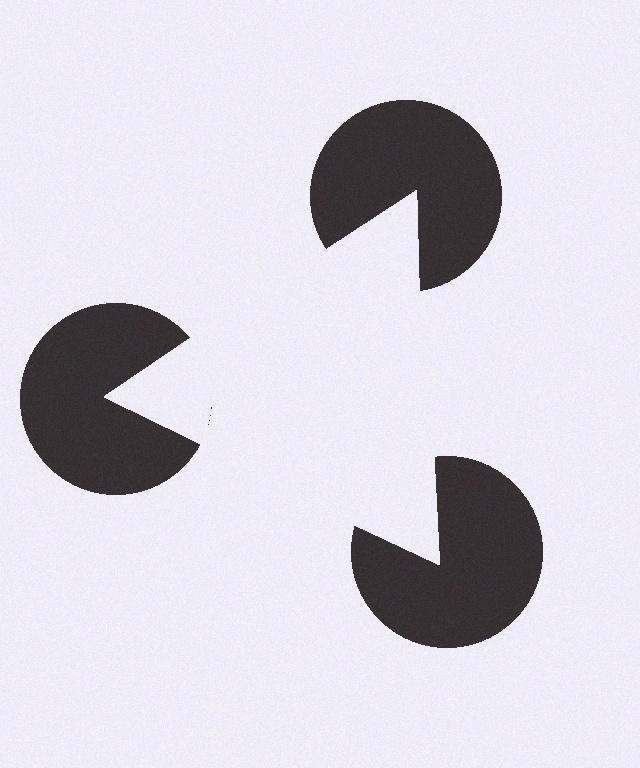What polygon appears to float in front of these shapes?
An illusory triangle — its edges are inferred from the aligned wedge cuts in the pac-man discs, not physically drawn.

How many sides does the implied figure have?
3 sides.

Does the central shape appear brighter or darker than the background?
It typically appears slightly brighter than the background, even though no actual brightness change is drawn.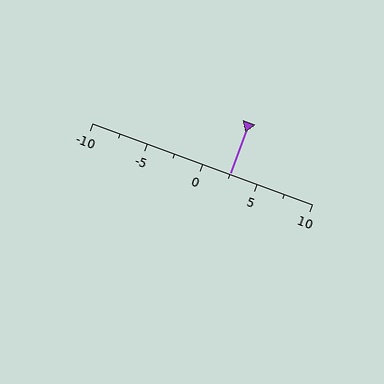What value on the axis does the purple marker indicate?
The marker indicates approximately 2.5.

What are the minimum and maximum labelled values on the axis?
The axis runs from -10 to 10.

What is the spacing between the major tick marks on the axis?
The major ticks are spaced 5 apart.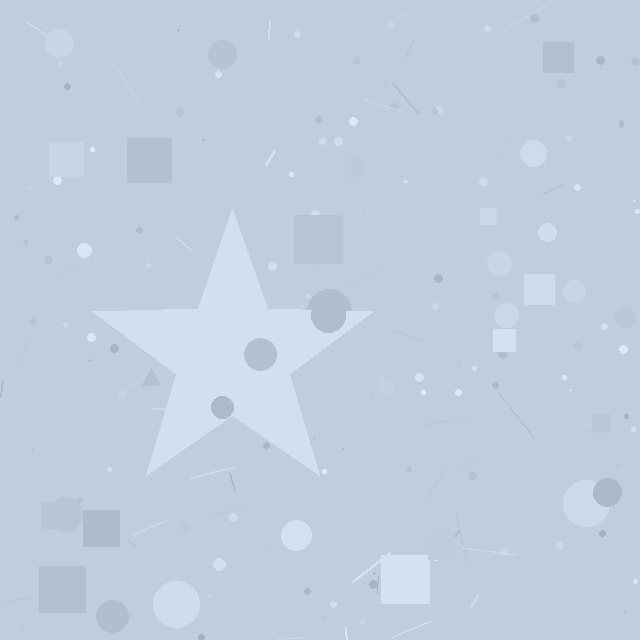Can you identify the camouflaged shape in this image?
The camouflaged shape is a star.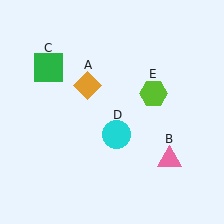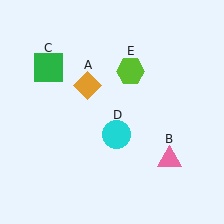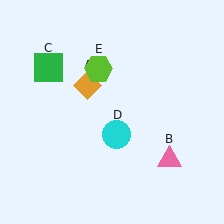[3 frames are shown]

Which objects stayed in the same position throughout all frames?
Orange diamond (object A) and pink triangle (object B) and green square (object C) and cyan circle (object D) remained stationary.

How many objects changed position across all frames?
1 object changed position: lime hexagon (object E).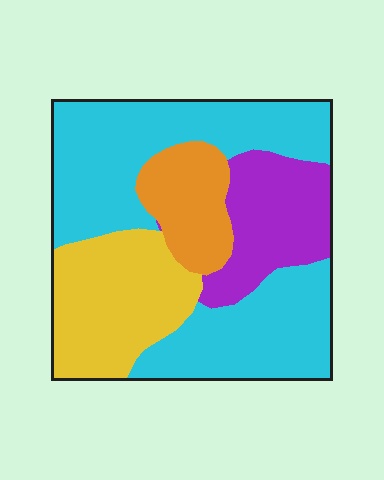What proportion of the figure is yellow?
Yellow takes up about one fifth (1/5) of the figure.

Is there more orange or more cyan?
Cyan.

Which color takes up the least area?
Orange, at roughly 10%.